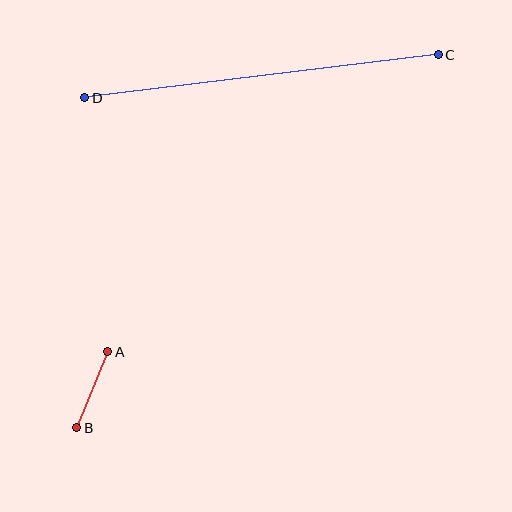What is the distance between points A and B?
The distance is approximately 82 pixels.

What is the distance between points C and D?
The distance is approximately 356 pixels.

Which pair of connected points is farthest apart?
Points C and D are farthest apart.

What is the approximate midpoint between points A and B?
The midpoint is at approximately (92, 390) pixels.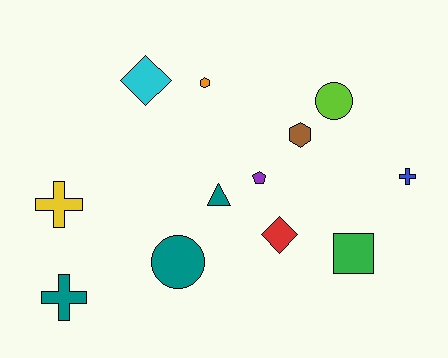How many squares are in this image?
There is 1 square.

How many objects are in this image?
There are 12 objects.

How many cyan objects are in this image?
There is 1 cyan object.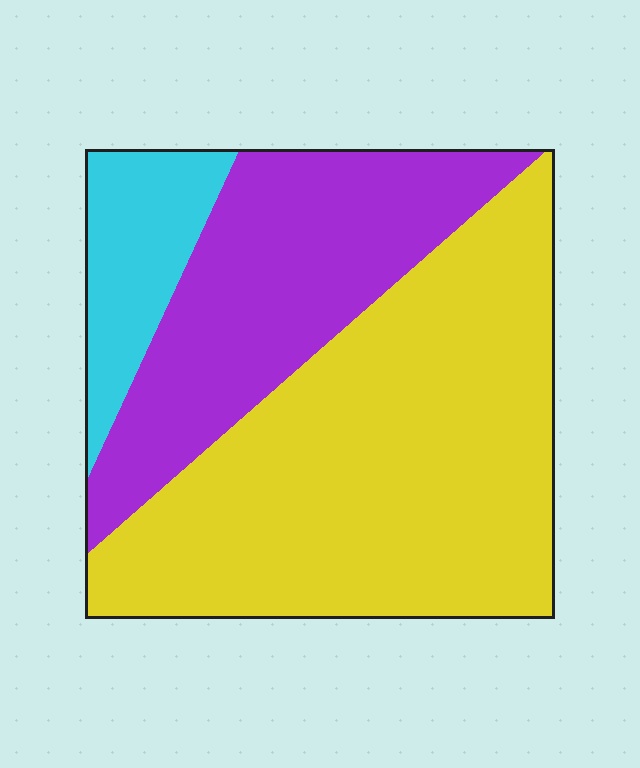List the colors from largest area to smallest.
From largest to smallest: yellow, purple, cyan.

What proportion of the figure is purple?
Purple takes up between a sixth and a third of the figure.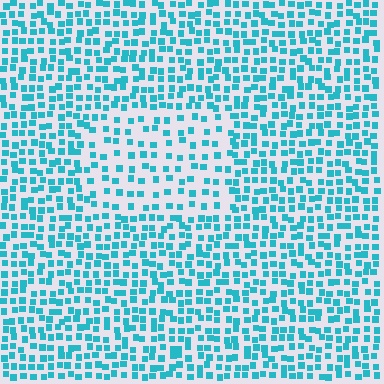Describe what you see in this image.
The image contains small cyan elements arranged at two different densities. A rectangle-shaped region is visible where the elements are less densely packed than the surrounding area.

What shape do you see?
I see a rectangle.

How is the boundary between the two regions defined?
The boundary is defined by a change in element density (approximately 1.8x ratio). All elements are the same color, size, and shape.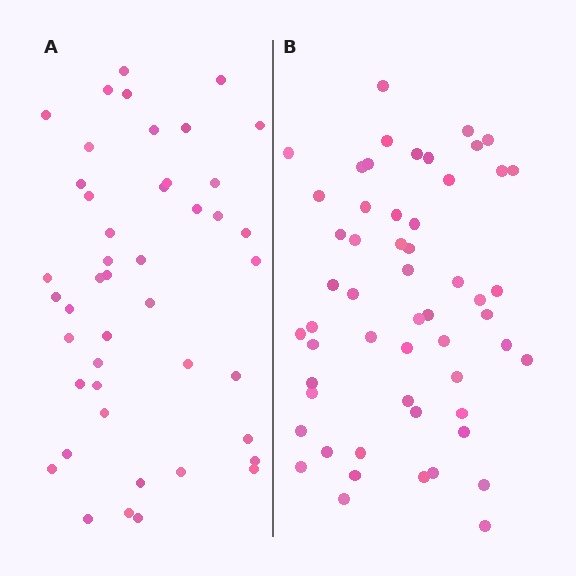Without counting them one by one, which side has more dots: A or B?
Region B (the right region) has more dots.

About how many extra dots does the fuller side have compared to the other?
Region B has roughly 10 or so more dots than region A.